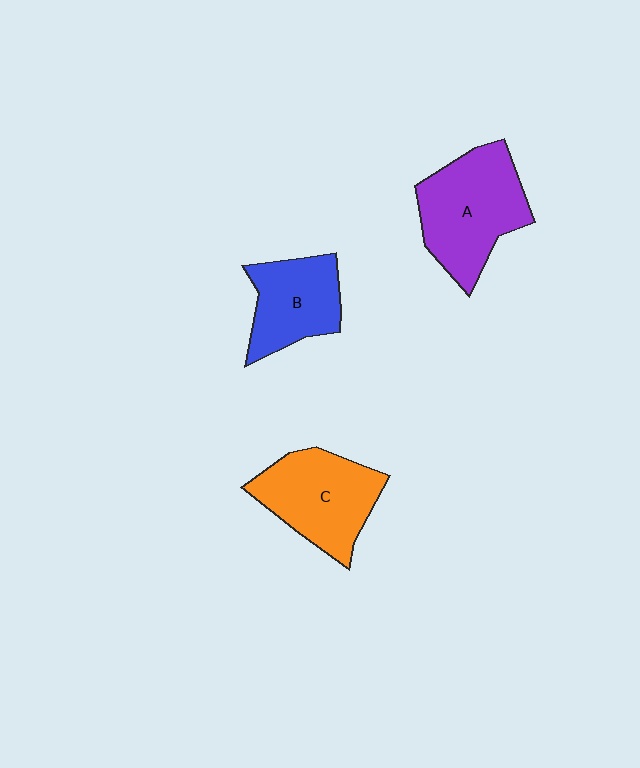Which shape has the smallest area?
Shape B (blue).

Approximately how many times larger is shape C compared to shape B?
Approximately 1.2 times.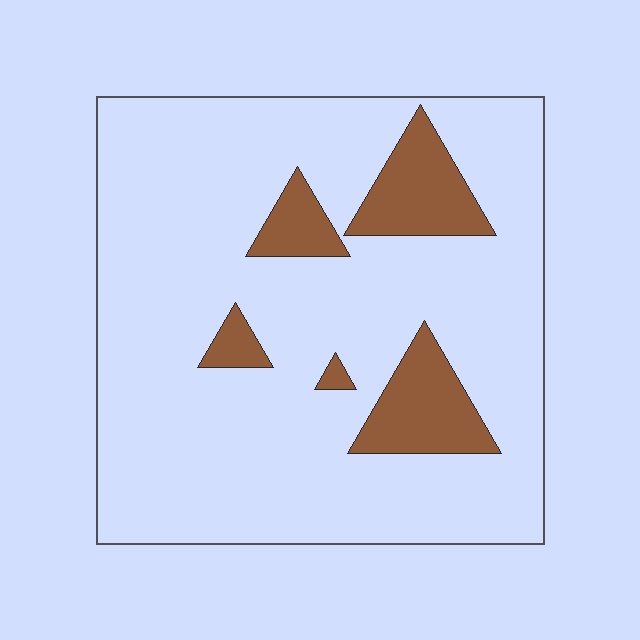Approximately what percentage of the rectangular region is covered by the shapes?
Approximately 15%.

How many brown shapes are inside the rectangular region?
5.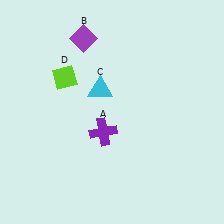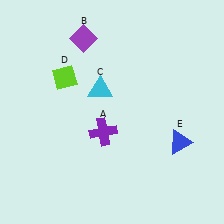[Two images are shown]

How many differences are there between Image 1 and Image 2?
There is 1 difference between the two images.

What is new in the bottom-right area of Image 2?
A blue triangle (E) was added in the bottom-right area of Image 2.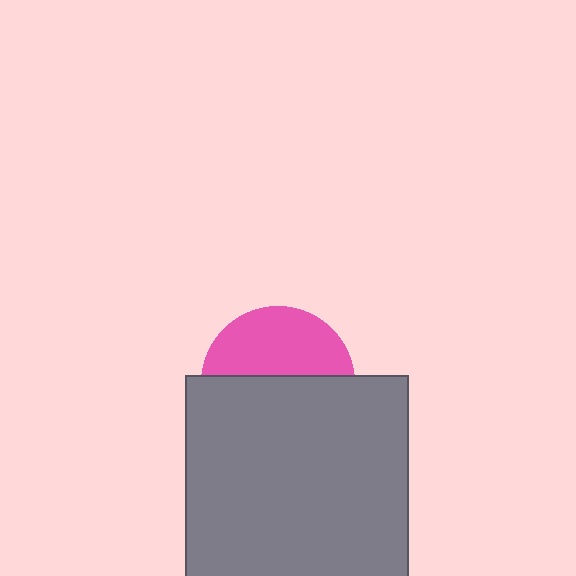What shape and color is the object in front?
The object in front is a gray square.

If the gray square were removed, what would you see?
You would see the complete pink circle.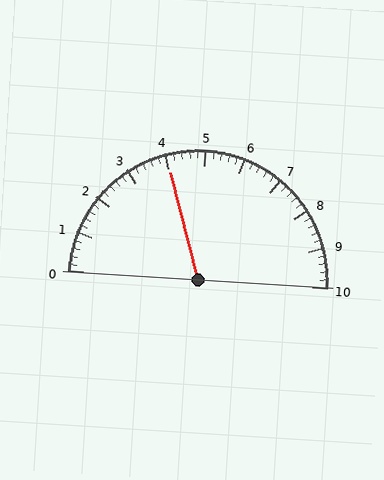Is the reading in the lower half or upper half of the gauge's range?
The reading is in the lower half of the range (0 to 10).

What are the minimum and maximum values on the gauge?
The gauge ranges from 0 to 10.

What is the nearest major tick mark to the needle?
The nearest major tick mark is 4.